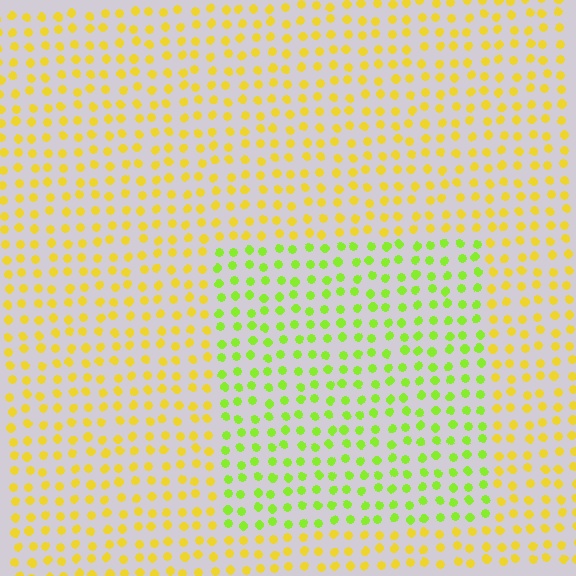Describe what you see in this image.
The image is filled with small yellow elements in a uniform arrangement. A rectangle-shaped region is visible where the elements are tinted to a slightly different hue, forming a subtle color boundary.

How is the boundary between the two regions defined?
The boundary is defined purely by a slight shift in hue (about 40 degrees). Spacing, size, and orientation are identical on both sides.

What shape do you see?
I see a rectangle.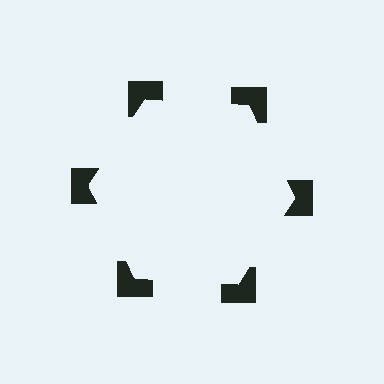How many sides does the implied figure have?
6 sides.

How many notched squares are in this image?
There are 6 — one at each vertex of the illusory hexagon.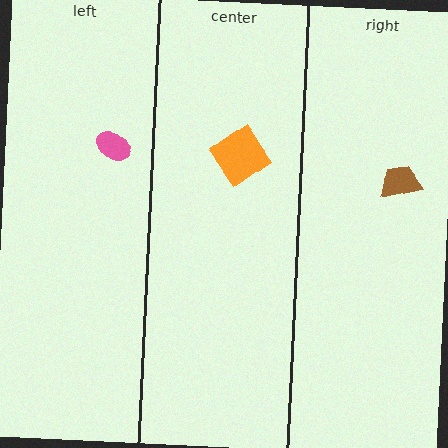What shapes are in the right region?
The brown trapezoid.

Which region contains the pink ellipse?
The left region.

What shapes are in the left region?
The pink ellipse.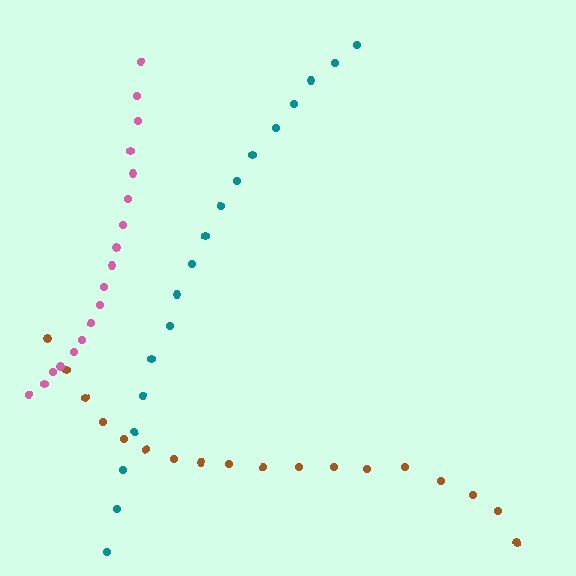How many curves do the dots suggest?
There are 3 distinct paths.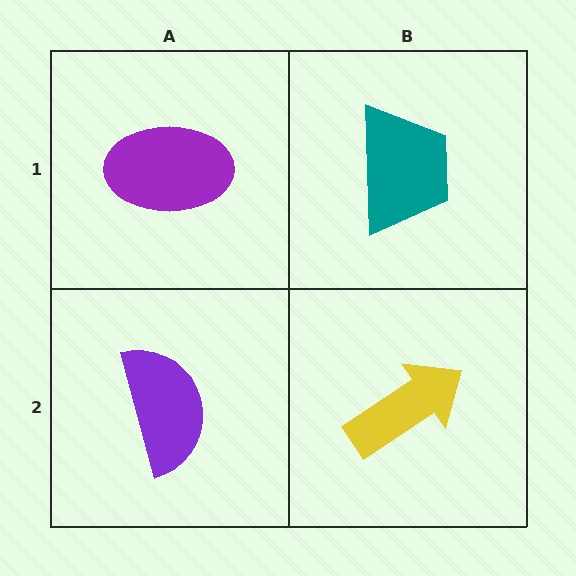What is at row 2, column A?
A purple semicircle.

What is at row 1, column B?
A teal trapezoid.